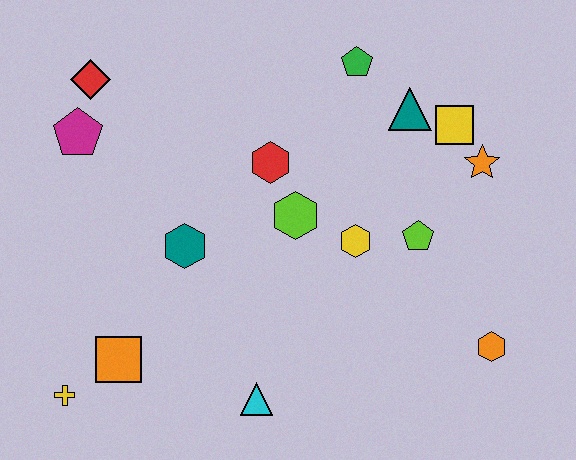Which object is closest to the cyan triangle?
The orange square is closest to the cyan triangle.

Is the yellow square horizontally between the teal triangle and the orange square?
No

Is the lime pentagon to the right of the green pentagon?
Yes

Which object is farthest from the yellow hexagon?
The yellow cross is farthest from the yellow hexagon.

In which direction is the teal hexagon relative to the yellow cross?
The teal hexagon is above the yellow cross.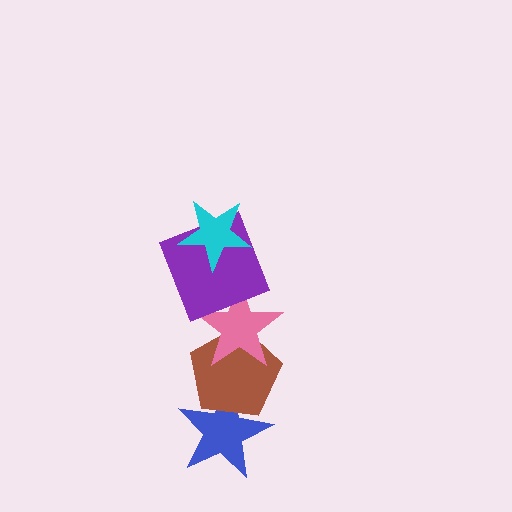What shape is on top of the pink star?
The purple square is on top of the pink star.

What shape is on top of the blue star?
The brown pentagon is on top of the blue star.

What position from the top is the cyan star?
The cyan star is 1st from the top.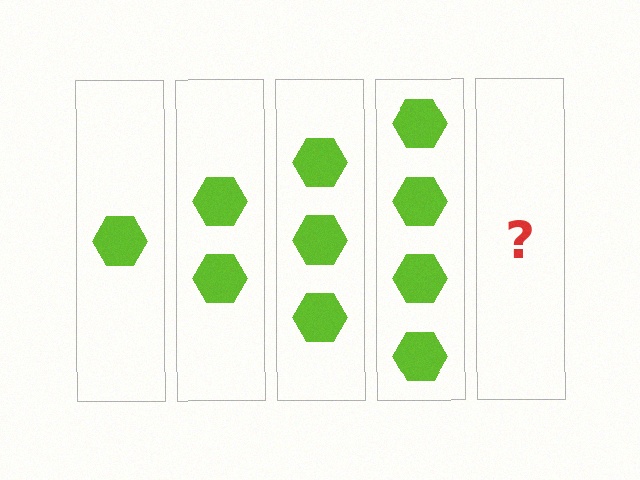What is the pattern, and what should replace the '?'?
The pattern is that each step adds one more hexagon. The '?' should be 5 hexagons.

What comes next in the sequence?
The next element should be 5 hexagons.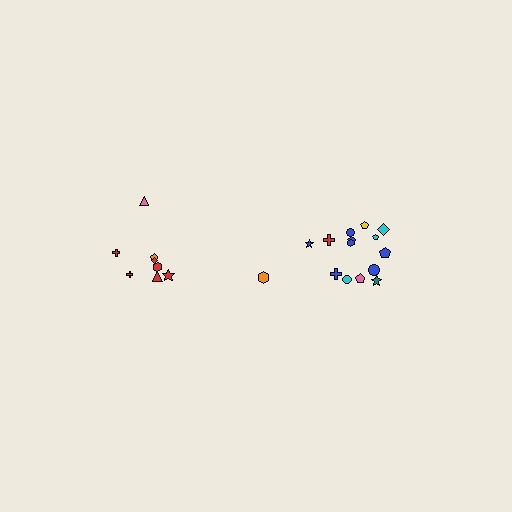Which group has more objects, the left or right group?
The right group.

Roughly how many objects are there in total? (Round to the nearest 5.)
Roughly 25 objects in total.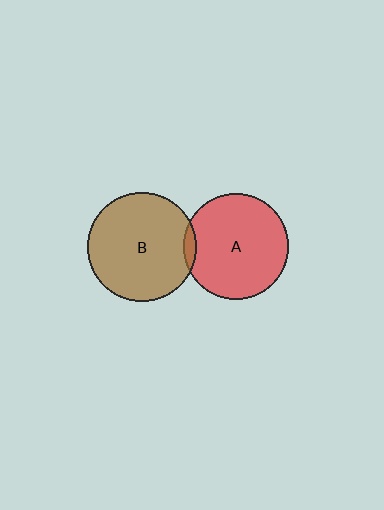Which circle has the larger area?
Circle B (brown).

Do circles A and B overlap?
Yes.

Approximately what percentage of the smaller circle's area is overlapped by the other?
Approximately 5%.